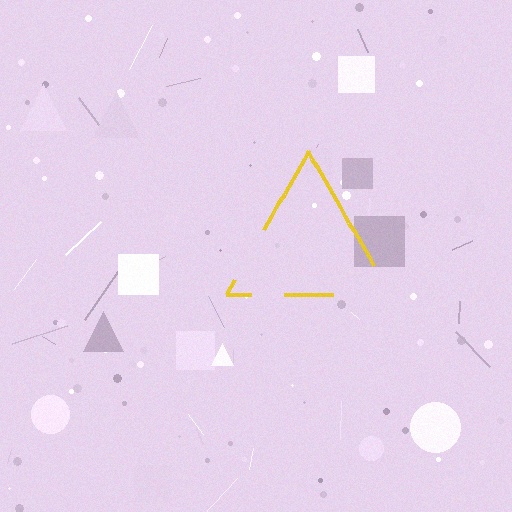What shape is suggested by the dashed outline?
The dashed outline suggests a triangle.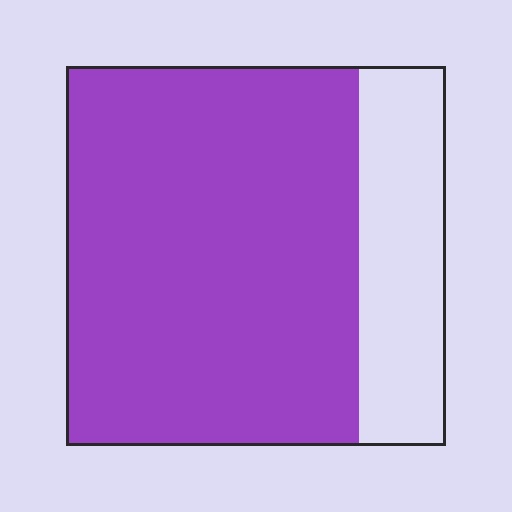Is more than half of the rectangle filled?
Yes.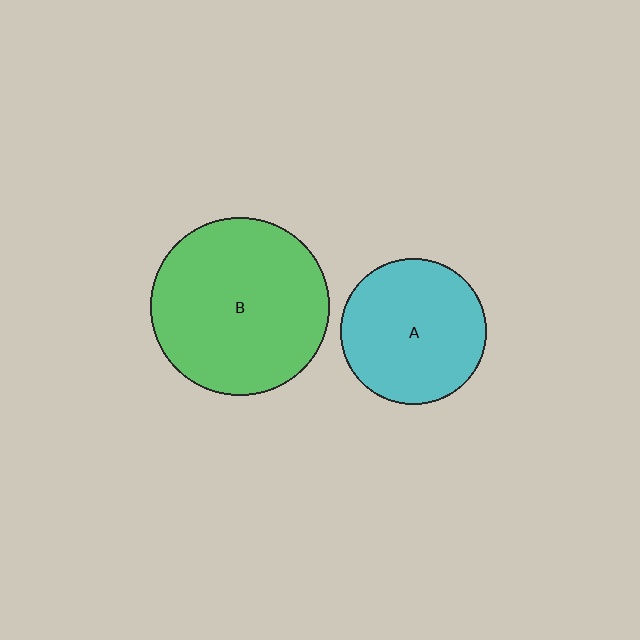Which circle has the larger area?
Circle B (green).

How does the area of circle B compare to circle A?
Approximately 1.5 times.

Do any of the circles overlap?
No, none of the circles overlap.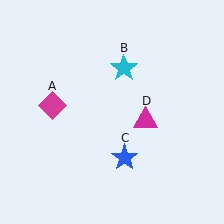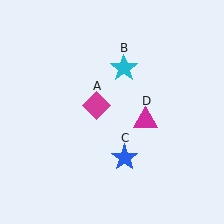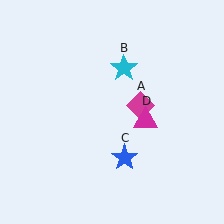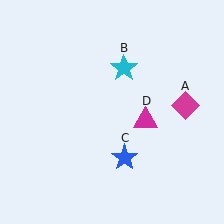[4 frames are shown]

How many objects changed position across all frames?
1 object changed position: magenta diamond (object A).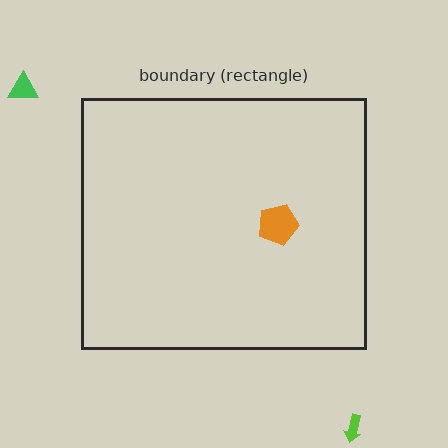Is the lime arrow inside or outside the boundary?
Outside.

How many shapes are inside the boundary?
1 inside, 2 outside.